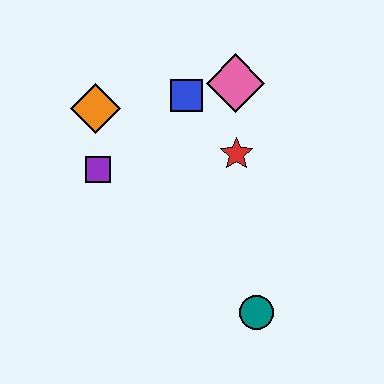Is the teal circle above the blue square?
No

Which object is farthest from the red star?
The teal circle is farthest from the red star.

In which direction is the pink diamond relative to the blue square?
The pink diamond is to the right of the blue square.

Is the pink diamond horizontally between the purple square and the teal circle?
Yes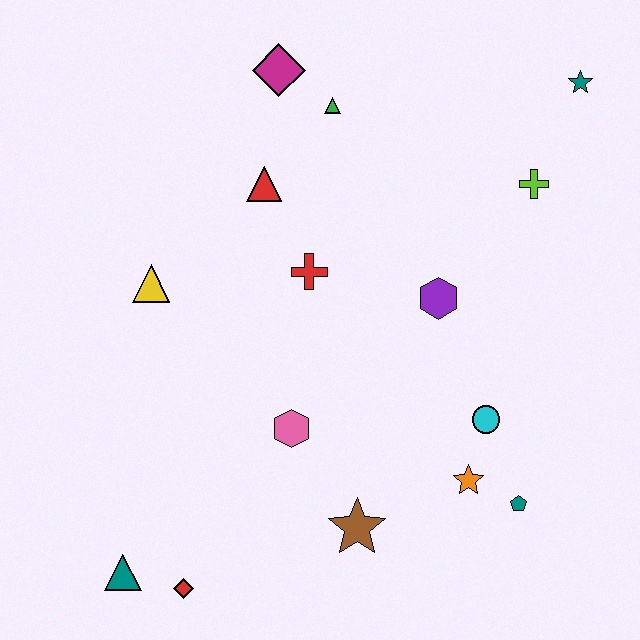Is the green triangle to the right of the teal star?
No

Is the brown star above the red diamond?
Yes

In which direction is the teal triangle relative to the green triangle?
The teal triangle is below the green triangle.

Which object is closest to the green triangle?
The magenta diamond is closest to the green triangle.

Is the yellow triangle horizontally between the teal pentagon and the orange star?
No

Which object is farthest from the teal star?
The teal triangle is farthest from the teal star.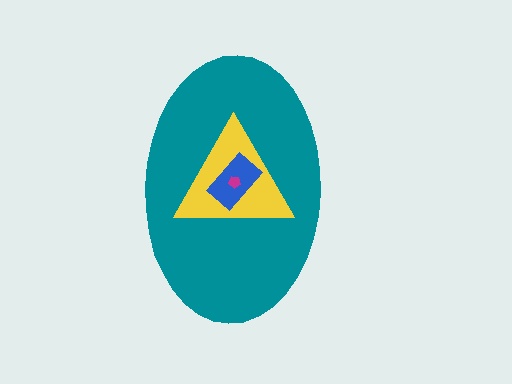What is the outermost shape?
The teal ellipse.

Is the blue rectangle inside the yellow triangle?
Yes.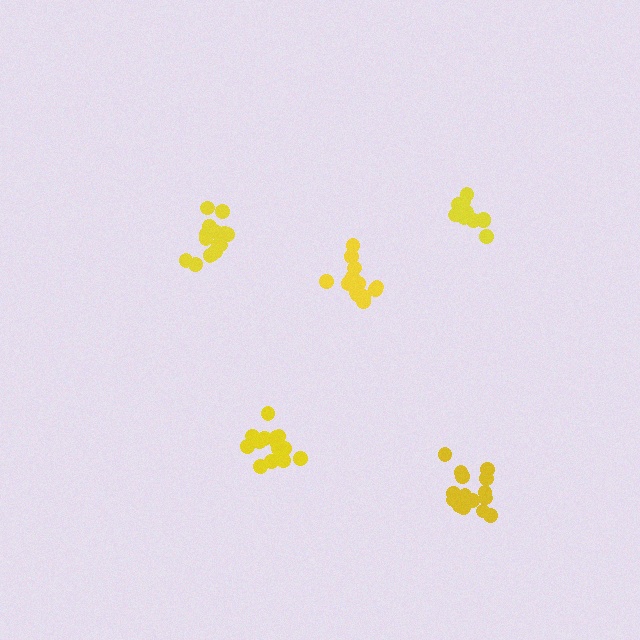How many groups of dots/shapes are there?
There are 5 groups.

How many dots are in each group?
Group 1: 13 dots, Group 2: 12 dots, Group 3: 15 dots, Group 4: 17 dots, Group 5: 16 dots (73 total).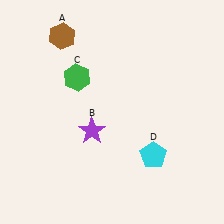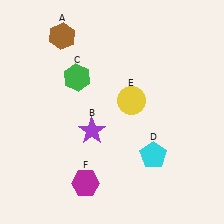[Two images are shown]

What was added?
A yellow circle (E), a magenta hexagon (F) were added in Image 2.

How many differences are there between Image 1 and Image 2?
There are 2 differences between the two images.